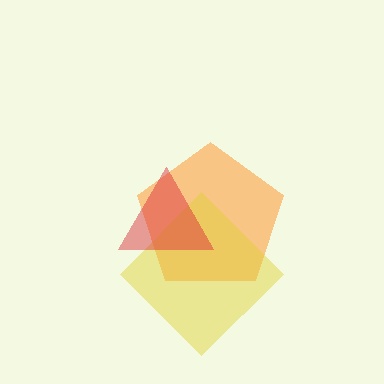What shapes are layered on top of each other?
The layered shapes are: an orange pentagon, a yellow diamond, a red triangle.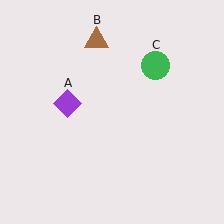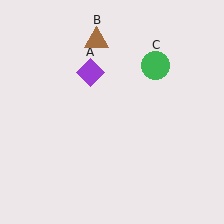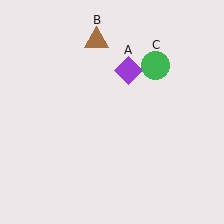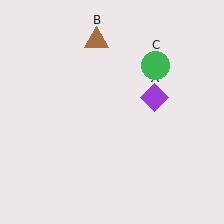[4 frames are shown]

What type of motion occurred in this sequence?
The purple diamond (object A) rotated clockwise around the center of the scene.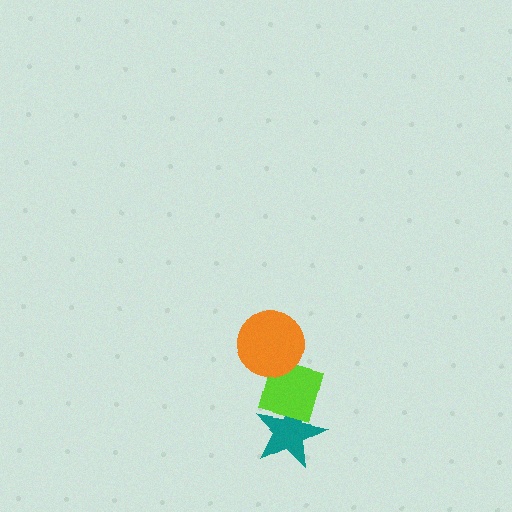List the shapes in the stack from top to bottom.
From top to bottom: the orange circle, the lime diamond, the teal star.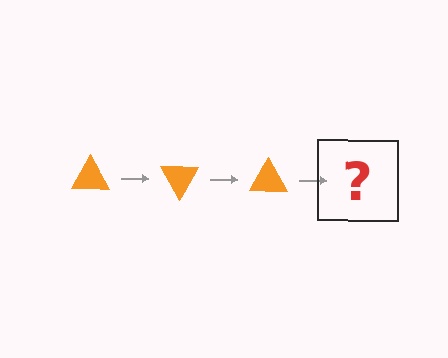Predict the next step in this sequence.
The next step is an orange triangle rotated 180 degrees.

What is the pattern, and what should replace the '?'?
The pattern is that the triangle rotates 60 degrees each step. The '?' should be an orange triangle rotated 180 degrees.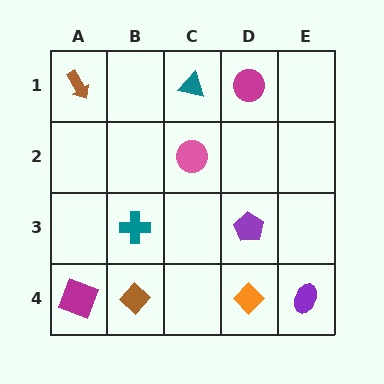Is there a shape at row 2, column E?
No, that cell is empty.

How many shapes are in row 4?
4 shapes.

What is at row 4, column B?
A brown diamond.